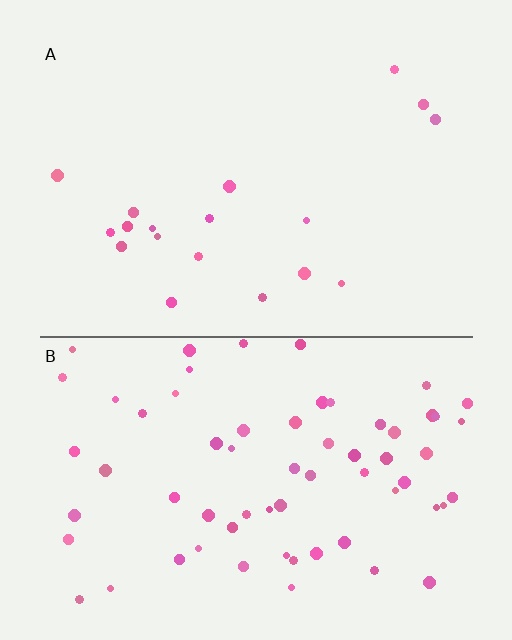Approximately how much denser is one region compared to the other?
Approximately 3.5× — region B over region A.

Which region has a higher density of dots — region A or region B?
B (the bottom).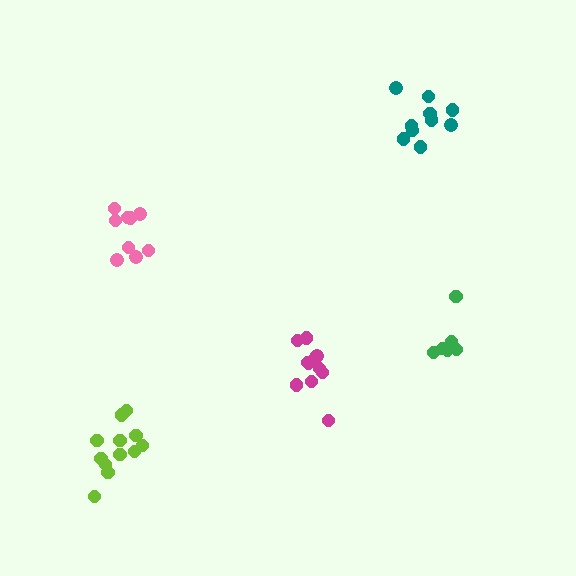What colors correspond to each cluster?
The clusters are colored: green, pink, magenta, teal, lime.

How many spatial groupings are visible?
There are 5 spatial groupings.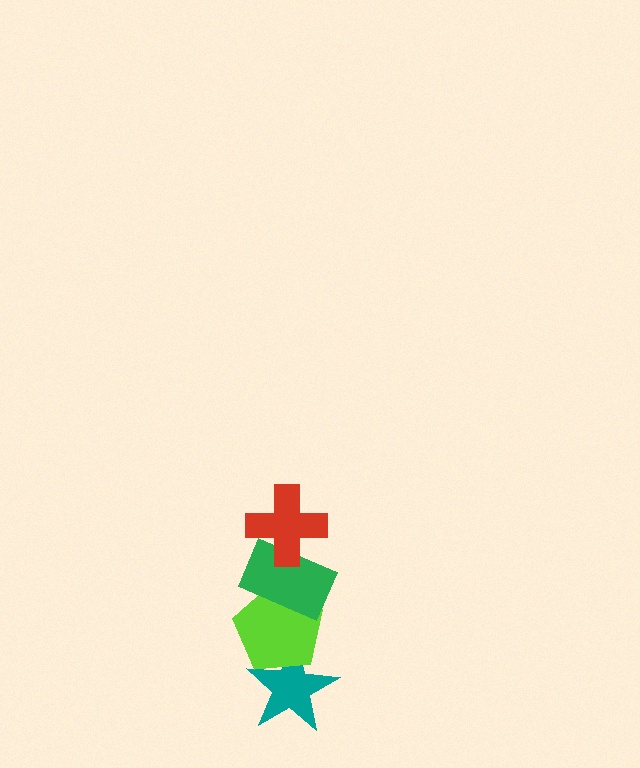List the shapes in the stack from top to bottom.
From top to bottom: the red cross, the green rectangle, the lime pentagon, the teal star.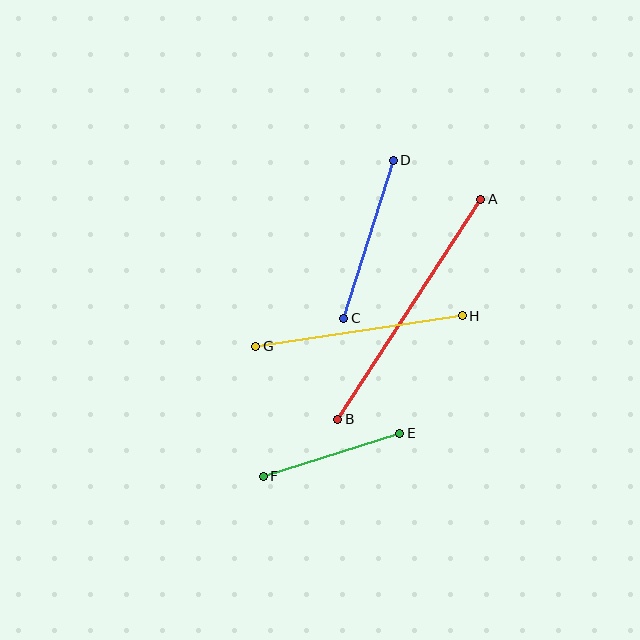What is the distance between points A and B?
The distance is approximately 263 pixels.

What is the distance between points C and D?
The distance is approximately 166 pixels.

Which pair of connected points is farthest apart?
Points A and B are farthest apart.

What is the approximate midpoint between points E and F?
The midpoint is at approximately (331, 455) pixels.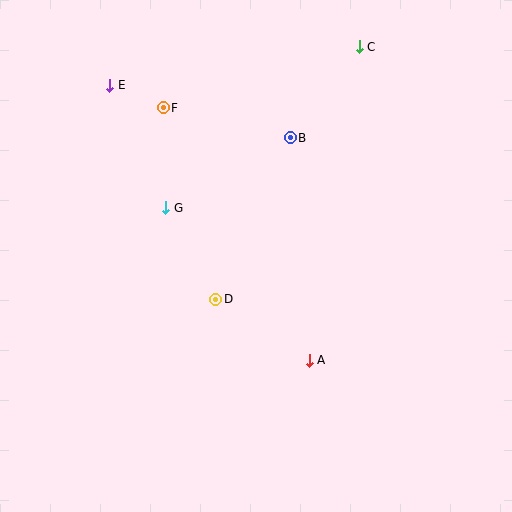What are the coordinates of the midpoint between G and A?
The midpoint between G and A is at (237, 284).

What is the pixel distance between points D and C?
The distance between D and C is 290 pixels.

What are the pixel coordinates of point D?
Point D is at (216, 299).